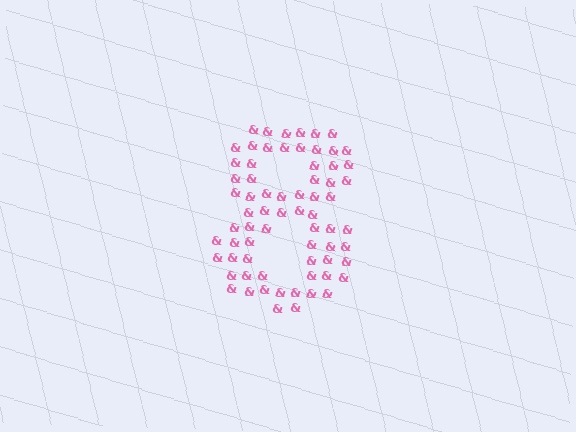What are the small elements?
The small elements are ampersands.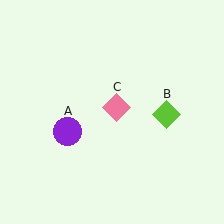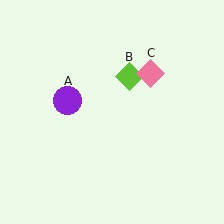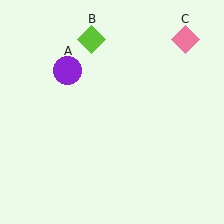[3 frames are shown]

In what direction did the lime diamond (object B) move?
The lime diamond (object B) moved up and to the left.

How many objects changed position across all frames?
3 objects changed position: purple circle (object A), lime diamond (object B), pink diamond (object C).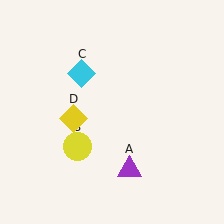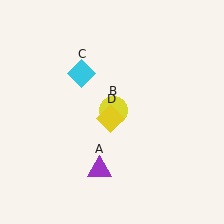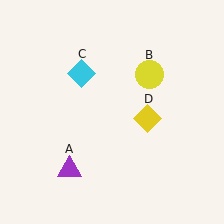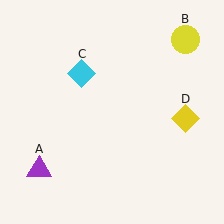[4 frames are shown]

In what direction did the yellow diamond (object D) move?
The yellow diamond (object D) moved right.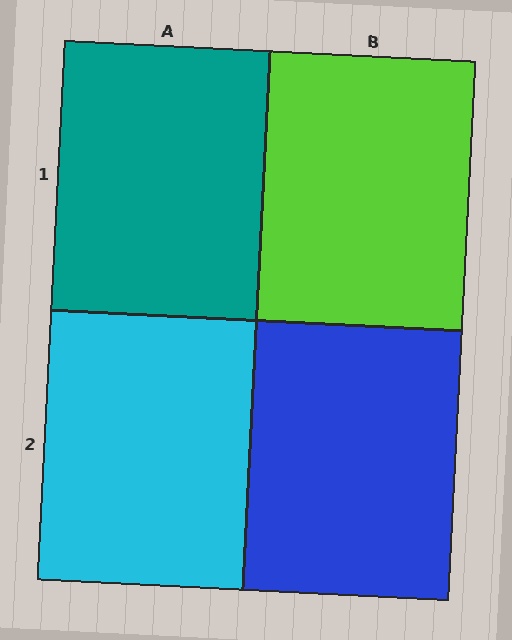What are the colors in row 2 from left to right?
Cyan, blue.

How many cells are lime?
1 cell is lime.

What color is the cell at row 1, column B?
Lime.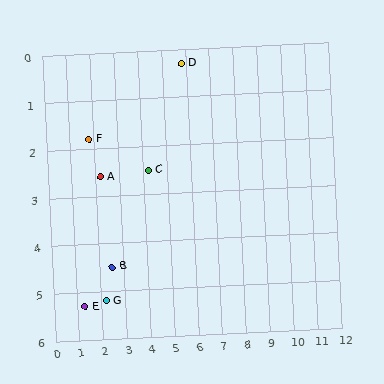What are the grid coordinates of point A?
Point A is at approximately (2.2, 2.6).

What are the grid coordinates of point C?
Point C is at approximately (4.2, 2.5).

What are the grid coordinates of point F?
Point F is at approximately (1.8, 1.8).